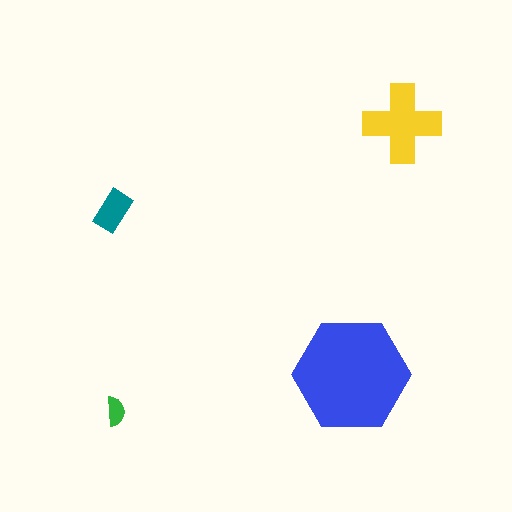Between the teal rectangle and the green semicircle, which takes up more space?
The teal rectangle.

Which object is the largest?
The blue hexagon.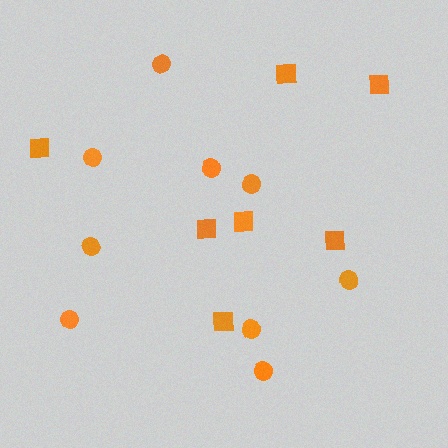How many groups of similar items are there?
There are 2 groups: one group of circles (9) and one group of squares (7).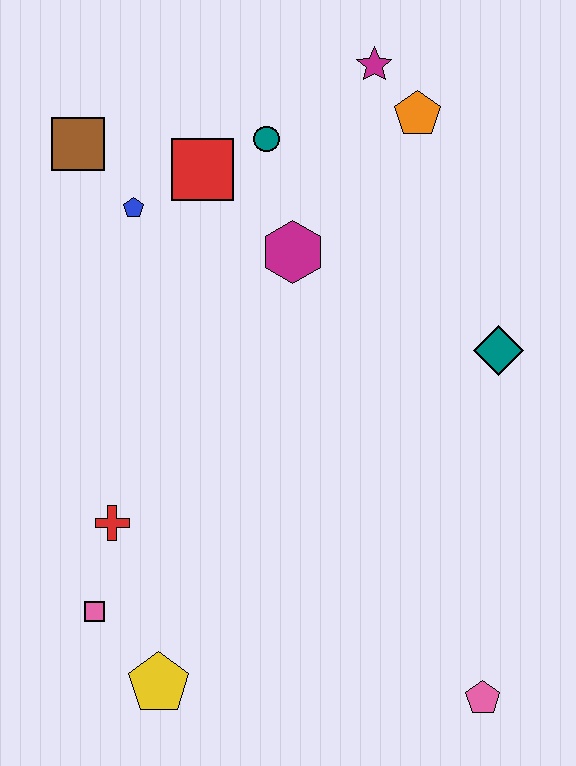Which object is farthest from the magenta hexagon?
The pink pentagon is farthest from the magenta hexagon.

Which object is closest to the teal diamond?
The magenta hexagon is closest to the teal diamond.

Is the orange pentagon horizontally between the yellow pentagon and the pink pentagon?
Yes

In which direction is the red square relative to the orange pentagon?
The red square is to the left of the orange pentagon.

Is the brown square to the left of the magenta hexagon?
Yes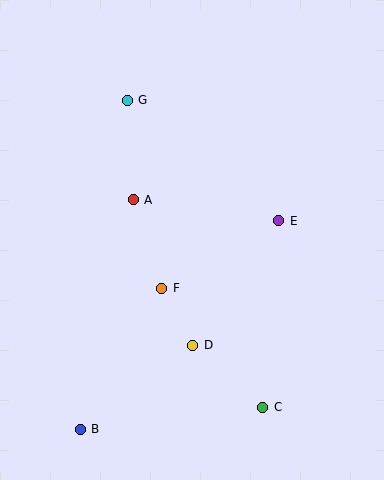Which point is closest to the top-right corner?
Point E is closest to the top-right corner.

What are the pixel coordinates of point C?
Point C is at (263, 407).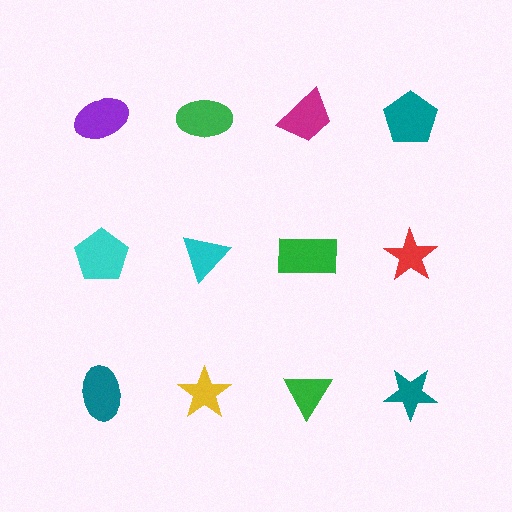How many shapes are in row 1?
4 shapes.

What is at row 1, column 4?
A teal pentagon.